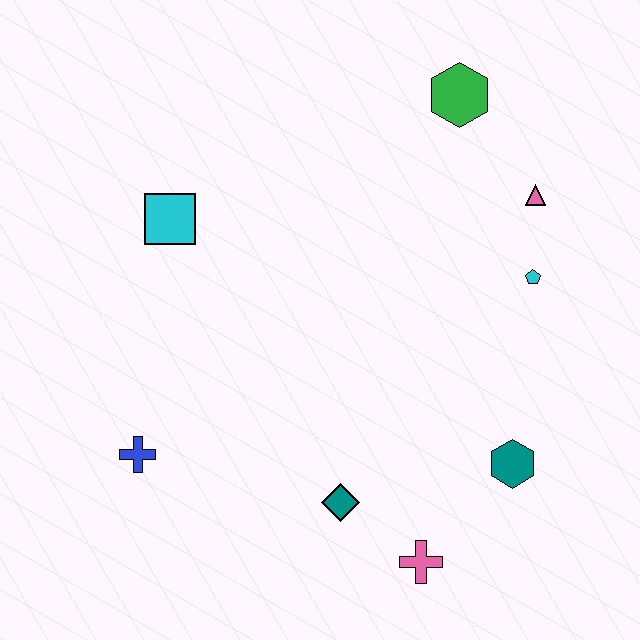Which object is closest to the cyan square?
The blue cross is closest to the cyan square.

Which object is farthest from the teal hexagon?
The cyan square is farthest from the teal hexagon.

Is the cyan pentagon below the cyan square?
Yes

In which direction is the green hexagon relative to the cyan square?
The green hexagon is to the right of the cyan square.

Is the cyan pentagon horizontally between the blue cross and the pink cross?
No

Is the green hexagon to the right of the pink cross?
Yes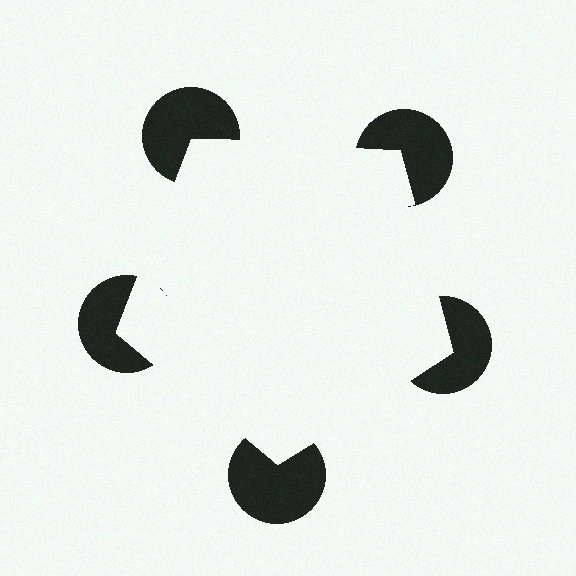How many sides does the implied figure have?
5 sides.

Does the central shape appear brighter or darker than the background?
It typically appears slightly brighter than the background, even though no actual brightness change is drawn.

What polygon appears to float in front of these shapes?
An illusory pentagon — its edges are inferred from the aligned wedge cuts in the pac-man discs, not physically drawn.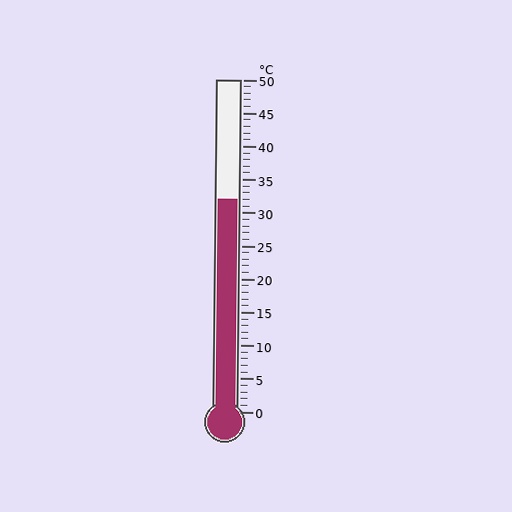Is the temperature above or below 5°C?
The temperature is above 5°C.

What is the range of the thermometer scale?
The thermometer scale ranges from 0°C to 50°C.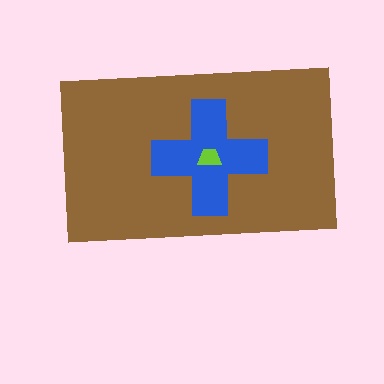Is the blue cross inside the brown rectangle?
Yes.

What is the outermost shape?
The brown rectangle.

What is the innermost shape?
The lime trapezoid.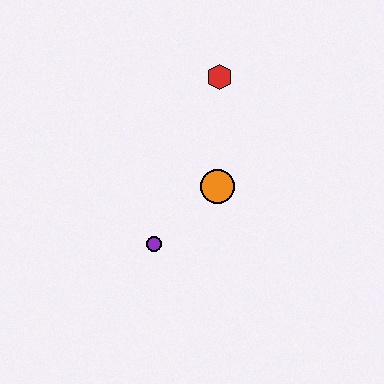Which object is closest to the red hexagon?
The orange circle is closest to the red hexagon.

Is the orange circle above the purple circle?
Yes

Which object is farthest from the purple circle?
The red hexagon is farthest from the purple circle.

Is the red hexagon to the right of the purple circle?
Yes